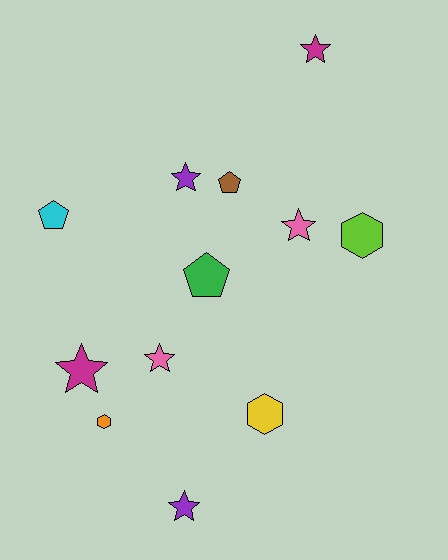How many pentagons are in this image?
There are 3 pentagons.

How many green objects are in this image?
There is 1 green object.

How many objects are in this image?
There are 12 objects.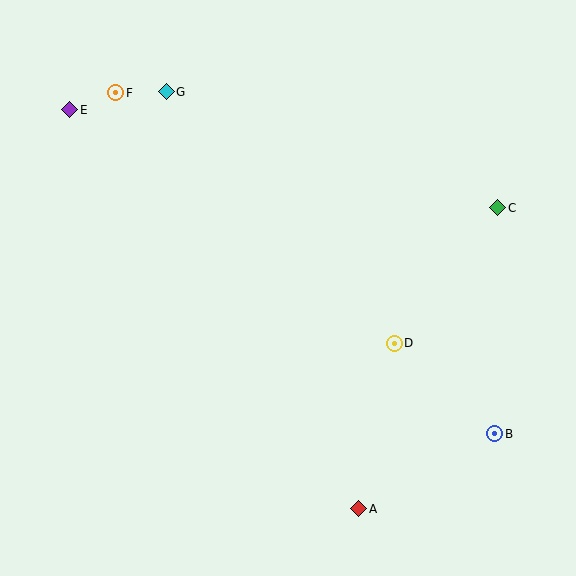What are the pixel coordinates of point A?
Point A is at (359, 509).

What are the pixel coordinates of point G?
Point G is at (166, 92).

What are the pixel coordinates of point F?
Point F is at (116, 93).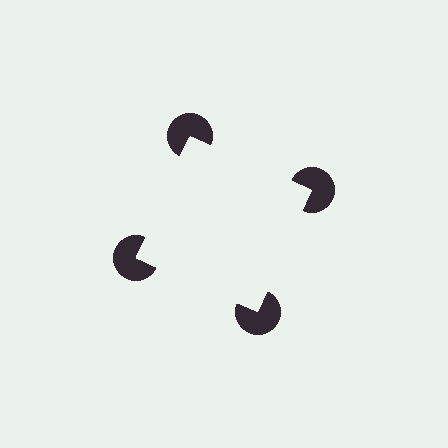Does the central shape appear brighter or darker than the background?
It typically appears slightly brighter than the background, even though no actual brightness change is drawn.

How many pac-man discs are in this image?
There are 4 — one at each vertex of the illusory square.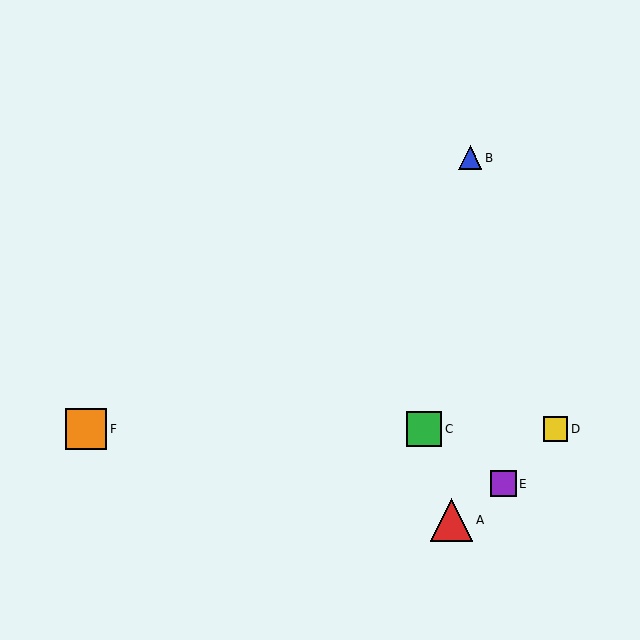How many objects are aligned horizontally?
3 objects (C, D, F) are aligned horizontally.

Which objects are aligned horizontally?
Objects C, D, F are aligned horizontally.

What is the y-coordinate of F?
Object F is at y≈429.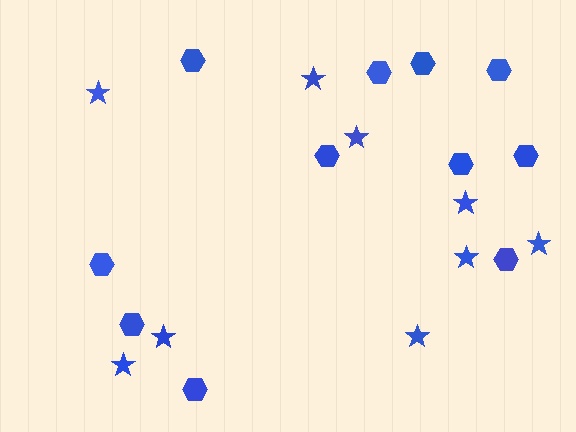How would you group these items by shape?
There are 2 groups: one group of stars (9) and one group of hexagons (11).